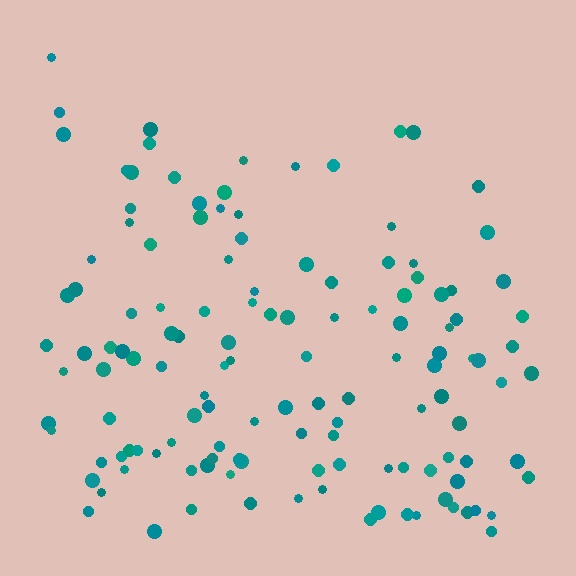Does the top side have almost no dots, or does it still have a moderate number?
Still a moderate number, just noticeably fewer than the bottom.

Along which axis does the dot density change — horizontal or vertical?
Vertical.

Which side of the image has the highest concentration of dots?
The bottom.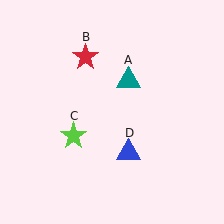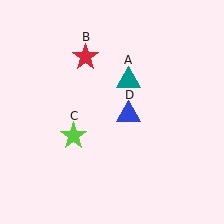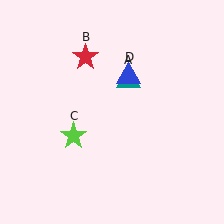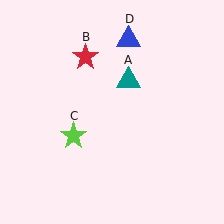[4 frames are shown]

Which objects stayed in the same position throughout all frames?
Teal triangle (object A) and red star (object B) and lime star (object C) remained stationary.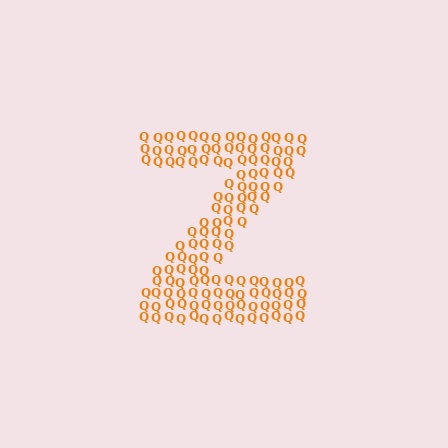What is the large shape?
The large shape is the letter Z.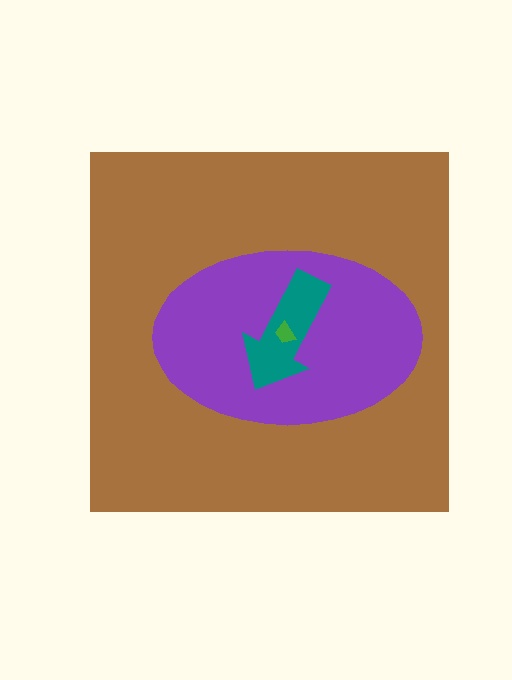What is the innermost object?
The green trapezoid.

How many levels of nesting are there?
4.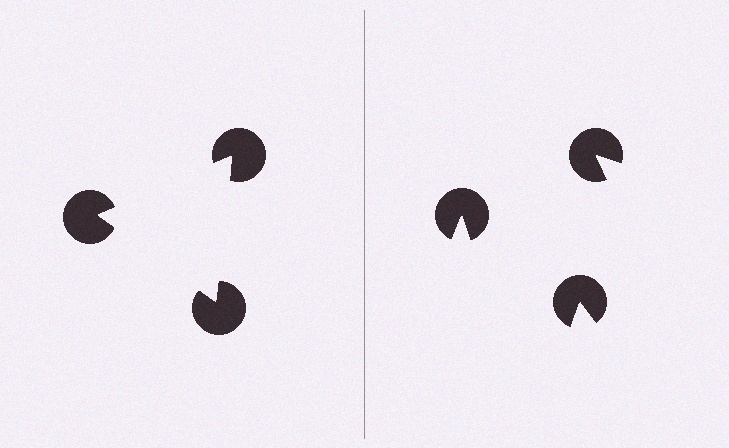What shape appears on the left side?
An illusory triangle.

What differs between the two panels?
The pac-man discs are positioned identically on both sides; only the wedge orientations differ. On the left they align to a triangle; on the right they are misaligned.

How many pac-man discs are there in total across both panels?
6 — 3 on each side.